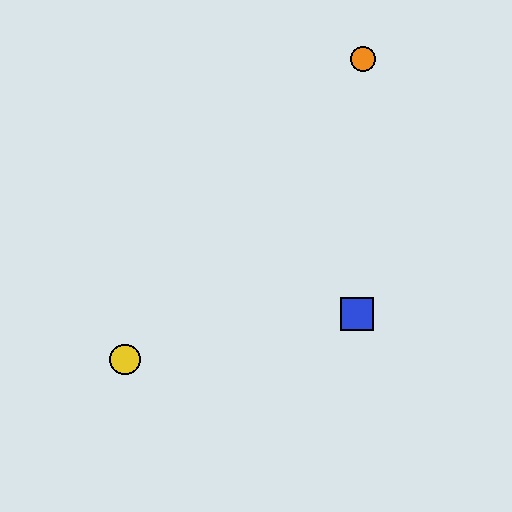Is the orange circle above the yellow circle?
Yes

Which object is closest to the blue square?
The yellow circle is closest to the blue square.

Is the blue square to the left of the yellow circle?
No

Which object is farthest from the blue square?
The orange circle is farthest from the blue square.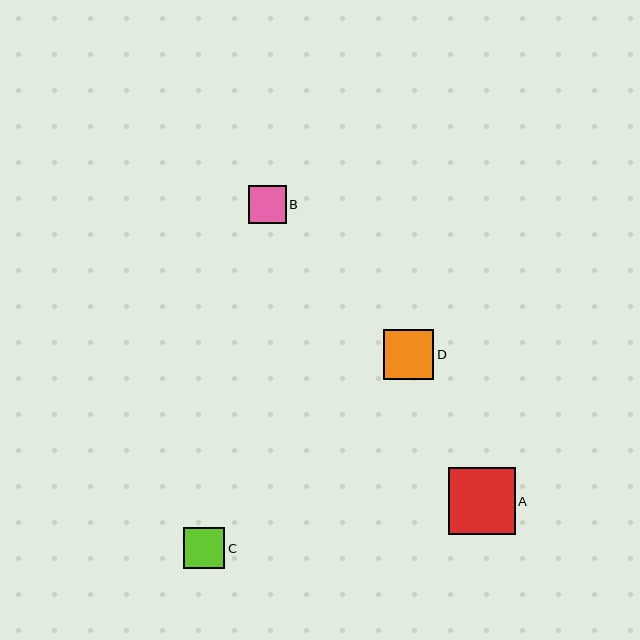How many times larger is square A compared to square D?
Square A is approximately 1.3 times the size of square D.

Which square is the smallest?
Square B is the smallest with a size of approximately 38 pixels.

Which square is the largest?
Square A is the largest with a size of approximately 67 pixels.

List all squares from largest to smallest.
From largest to smallest: A, D, C, B.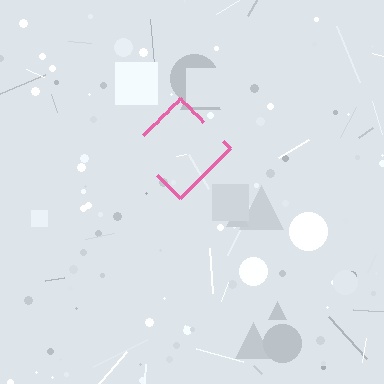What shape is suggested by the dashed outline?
The dashed outline suggests a diamond.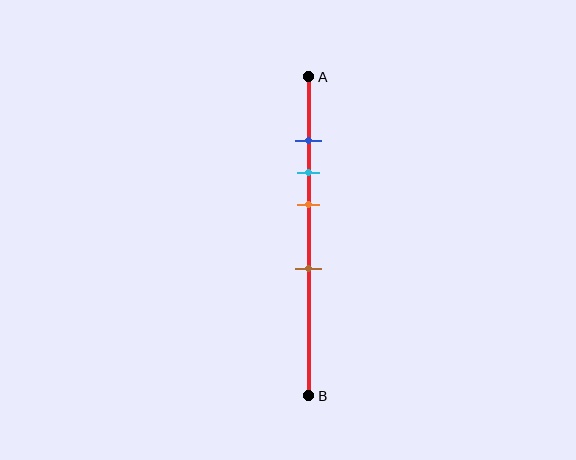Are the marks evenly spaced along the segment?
No, the marks are not evenly spaced.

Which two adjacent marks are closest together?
The blue and cyan marks are the closest adjacent pair.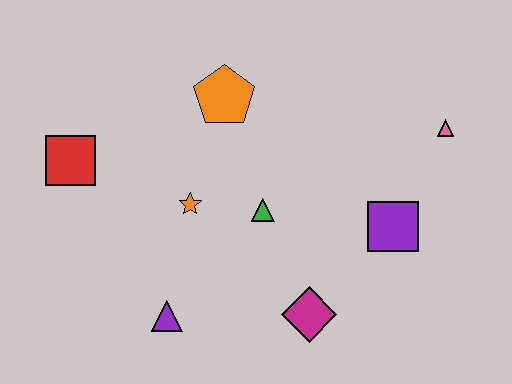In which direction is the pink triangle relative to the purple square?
The pink triangle is above the purple square.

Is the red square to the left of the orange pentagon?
Yes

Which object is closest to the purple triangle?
The orange star is closest to the purple triangle.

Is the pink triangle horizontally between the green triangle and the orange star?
No